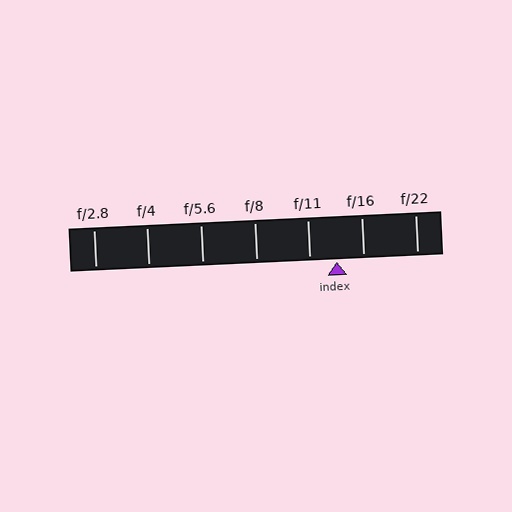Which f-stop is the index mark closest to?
The index mark is closest to f/11.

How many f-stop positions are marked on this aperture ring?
There are 7 f-stop positions marked.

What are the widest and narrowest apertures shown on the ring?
The widest aperture shown is f/2.8 and the narrowest is f/22.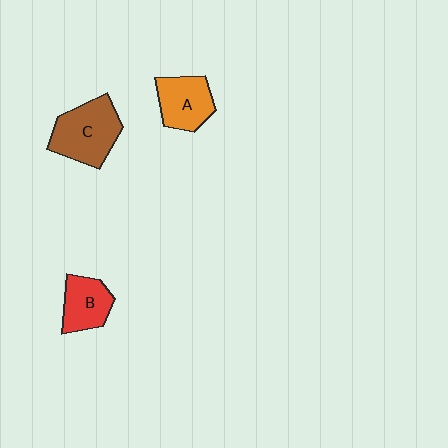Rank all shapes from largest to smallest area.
From largest to smallest: C (brown), A (orange), B (red).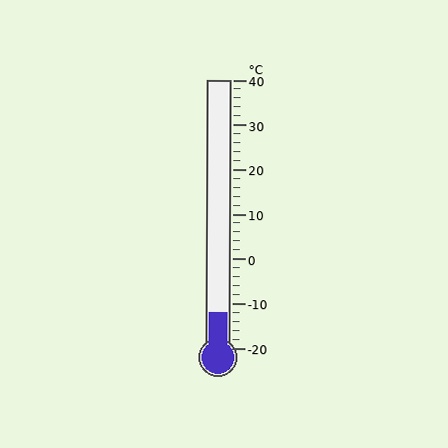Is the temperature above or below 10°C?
The temperature is below 10°C.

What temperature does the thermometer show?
The thermometer shows approximately -12°C.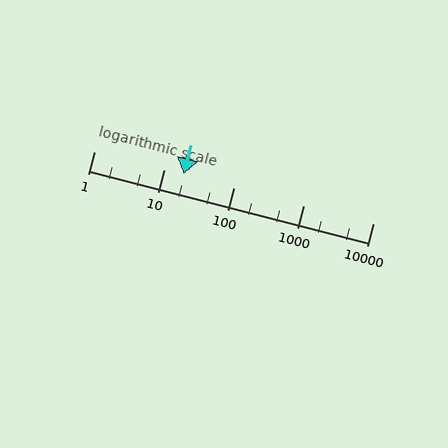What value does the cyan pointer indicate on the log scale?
The pointer indicates approximately 19.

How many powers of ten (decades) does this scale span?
The scale spans 4 decades, from 1 to 10000.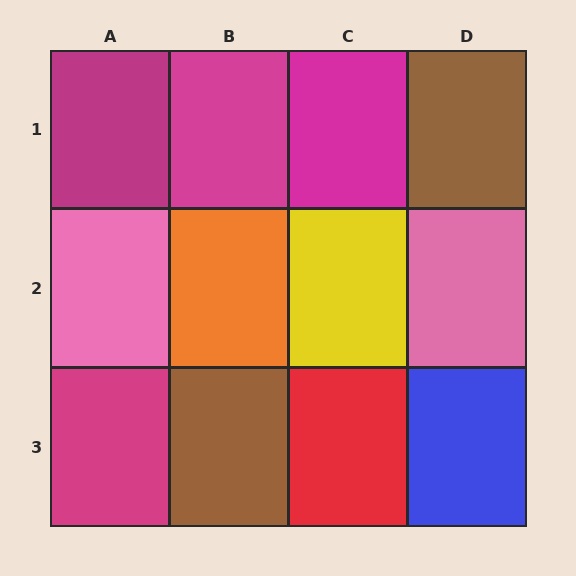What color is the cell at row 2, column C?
Yellow.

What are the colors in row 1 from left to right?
Magenta, magenta, magenta, brown.